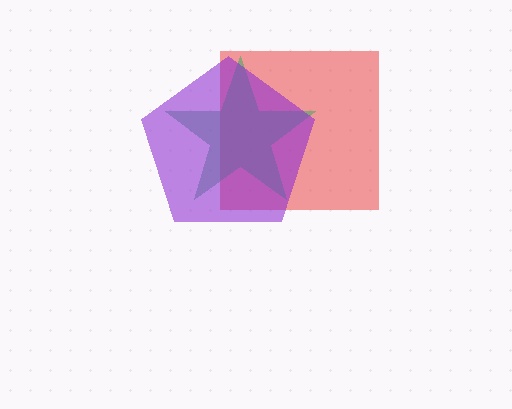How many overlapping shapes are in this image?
There are 3 overlapping shapes in the image.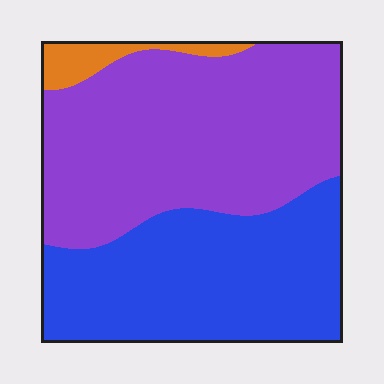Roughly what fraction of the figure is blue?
Blue covers about 40% of the figure.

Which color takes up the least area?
Orange, at roughly 5%.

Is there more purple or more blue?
Purple.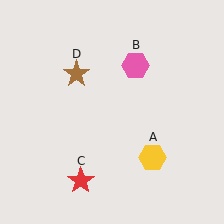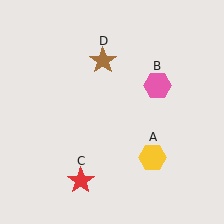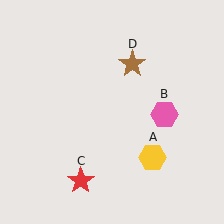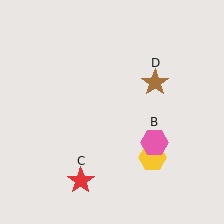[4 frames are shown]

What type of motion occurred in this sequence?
The pink hexagon (object B), brown star (object D) rotated clockwise around the center of the scene.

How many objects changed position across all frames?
2 objects changed position: pink hexagon (object B), brown star (object D).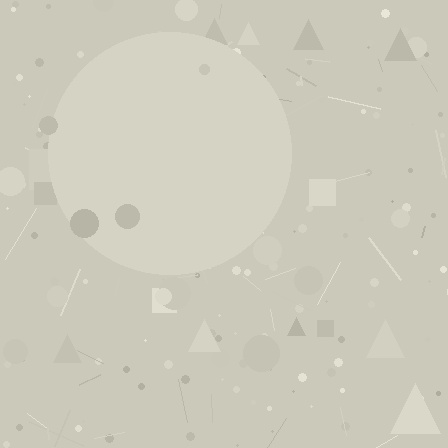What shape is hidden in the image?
A circle is hidden in the image.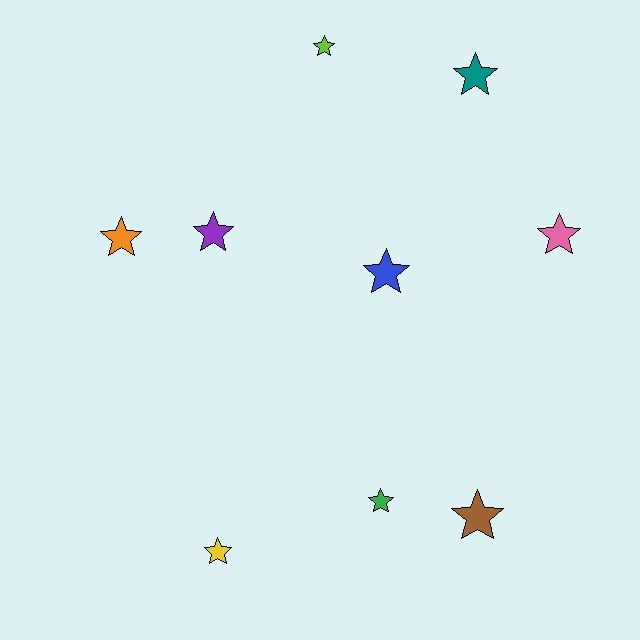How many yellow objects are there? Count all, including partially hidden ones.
There is 1 yellow object.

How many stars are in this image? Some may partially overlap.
There are 9 stars.